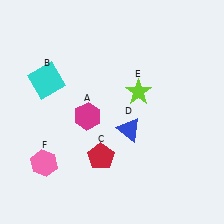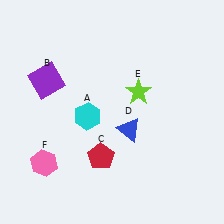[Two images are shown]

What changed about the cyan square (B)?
In Image 1, B is cyan. In Image 2, it changed to purple.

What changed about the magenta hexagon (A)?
In Image 1, A is magenta. In Image 2, it changed to cyan.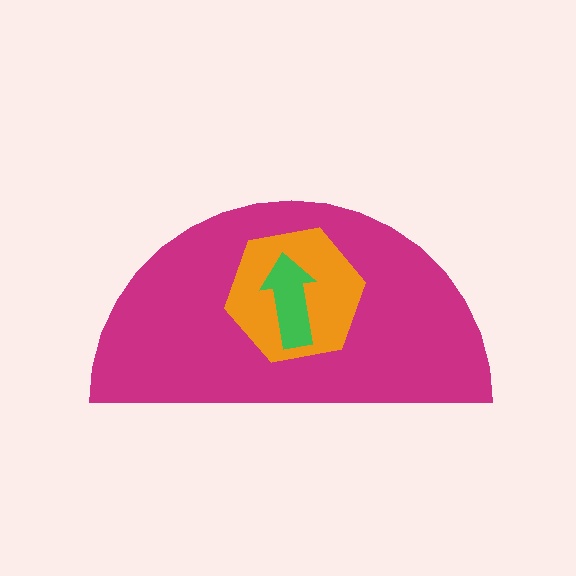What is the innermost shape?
The green arrow.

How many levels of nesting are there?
3.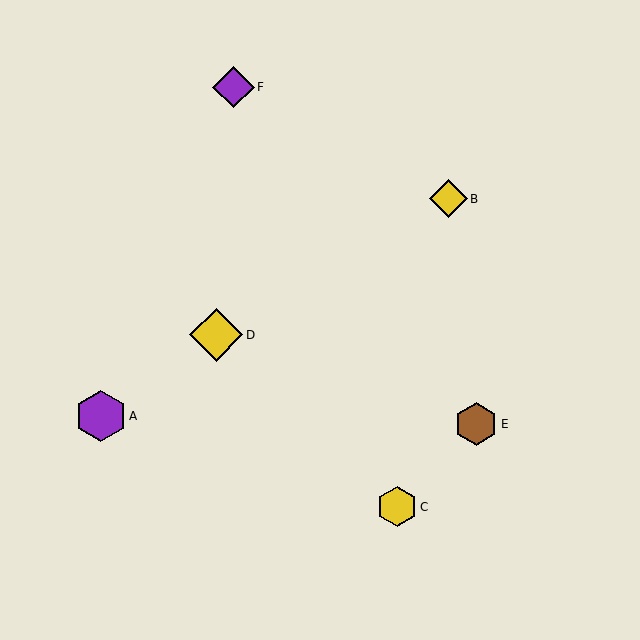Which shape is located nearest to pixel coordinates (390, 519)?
The yellow hexagon (labeled C) at (397, 507) is nearest to that location.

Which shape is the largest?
The yellow diamond (labeled D) is the largest.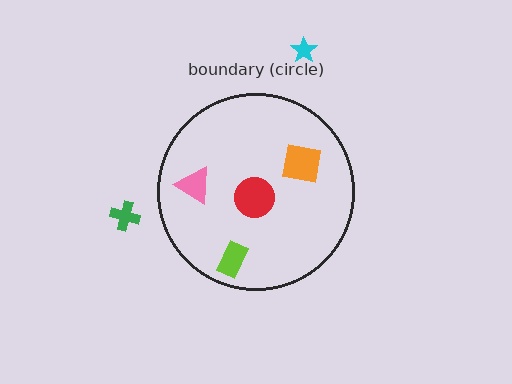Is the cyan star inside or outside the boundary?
Outside.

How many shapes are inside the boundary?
4 inside, 2 outside.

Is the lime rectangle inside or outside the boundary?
Inside.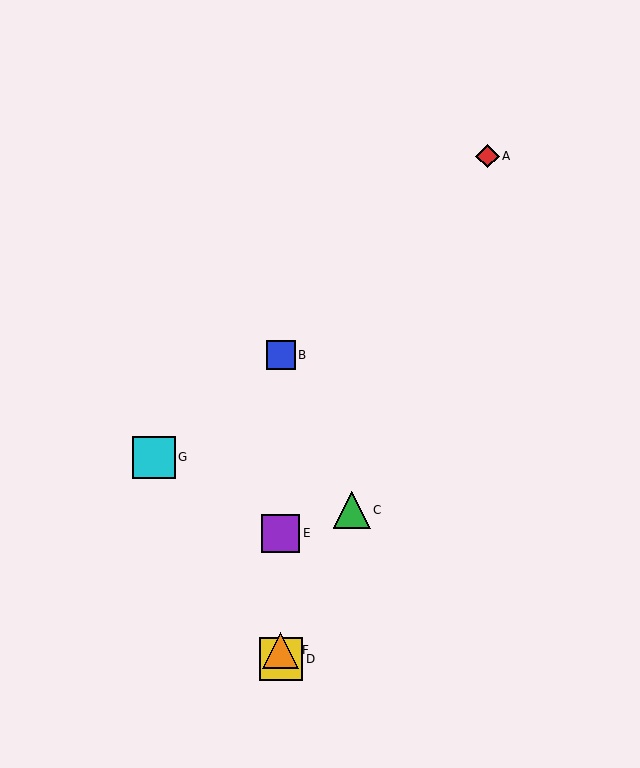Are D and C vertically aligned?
No, D is at x≈281 and C is at x≈352.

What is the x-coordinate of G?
Object G is at x≈154.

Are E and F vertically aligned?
Yes, both are at x≈281.